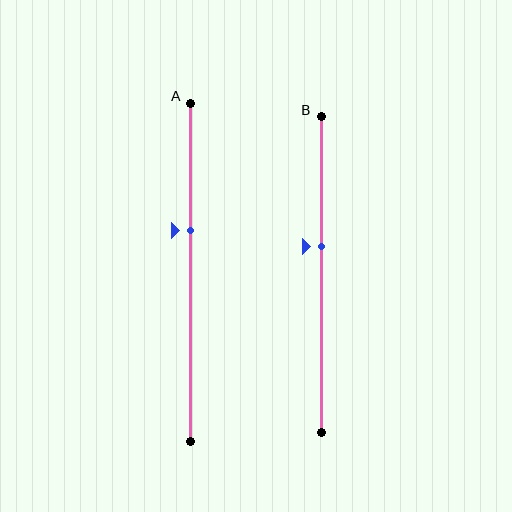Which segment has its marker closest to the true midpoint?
Segment B has its marker closest to the true midpoint.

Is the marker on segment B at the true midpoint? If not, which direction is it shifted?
No, the marker on segment B is shifted upward by about 9% of the segment length.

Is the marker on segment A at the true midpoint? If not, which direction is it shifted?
No, the marker on segment A is shifted upward by about 12% of the segment length.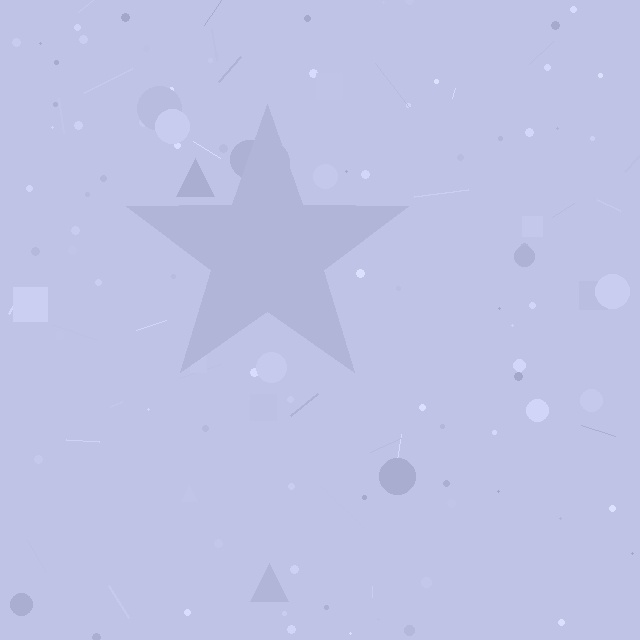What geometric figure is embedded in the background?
A star is embedded in the background.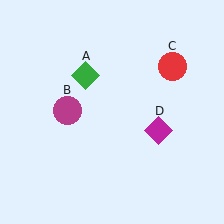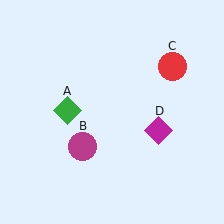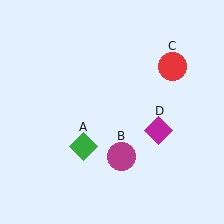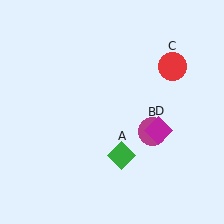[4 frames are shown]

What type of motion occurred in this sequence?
The green diamond (object A), magenta circle (object B) rotated counterclockwise around the center of the scene.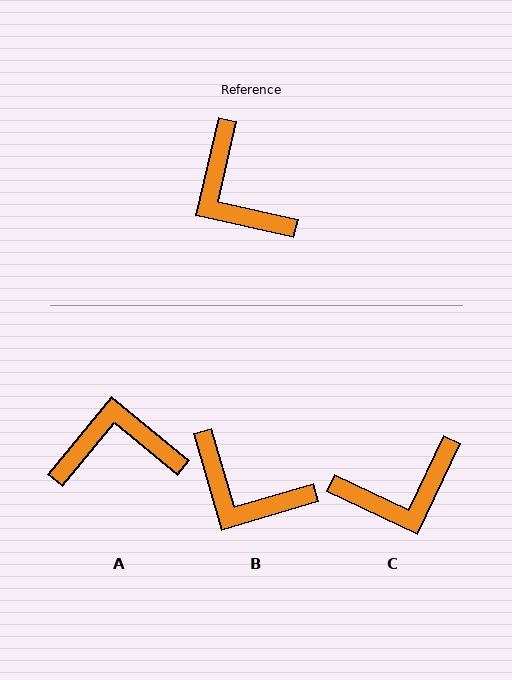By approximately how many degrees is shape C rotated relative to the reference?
Approximately 78 degrees counter-clockwise.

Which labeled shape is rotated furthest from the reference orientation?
A, about 116 degrees away.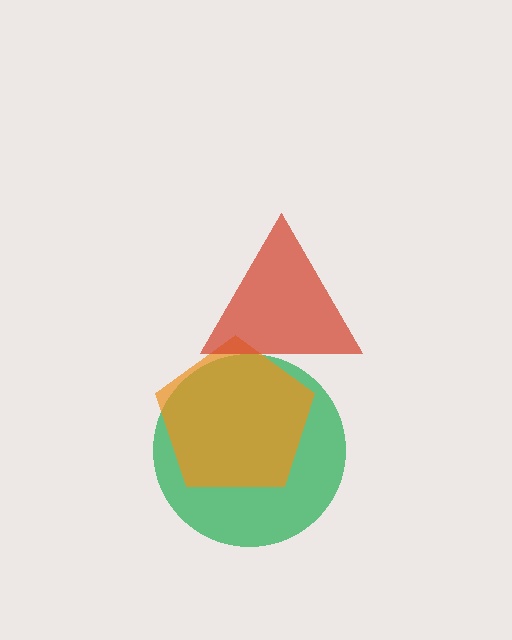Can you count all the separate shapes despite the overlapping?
Yes, there are 3 separate shapes.